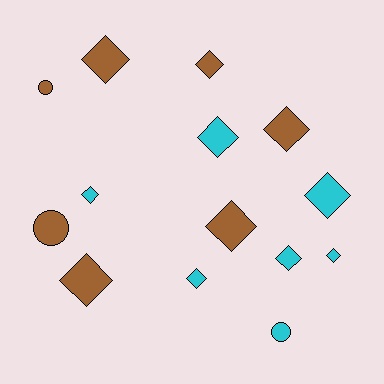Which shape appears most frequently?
Diamond, with 11 objects.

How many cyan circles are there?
There is 1 cyan circle.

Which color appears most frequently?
Cyan, with 7 objects.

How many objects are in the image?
There are 14 objects.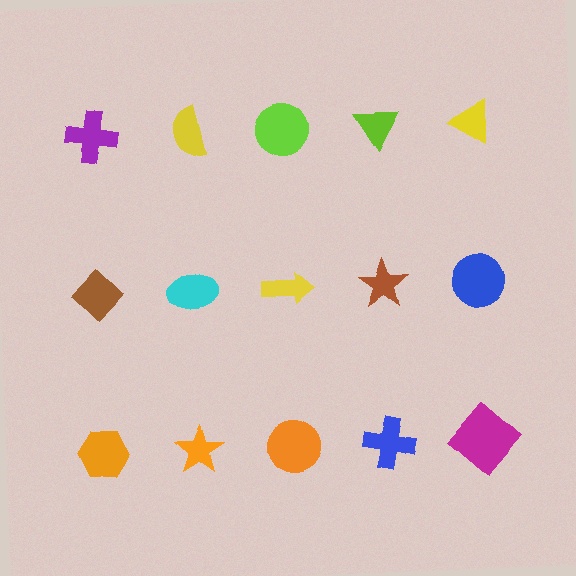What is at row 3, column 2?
An orange star.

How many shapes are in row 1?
5 shapes.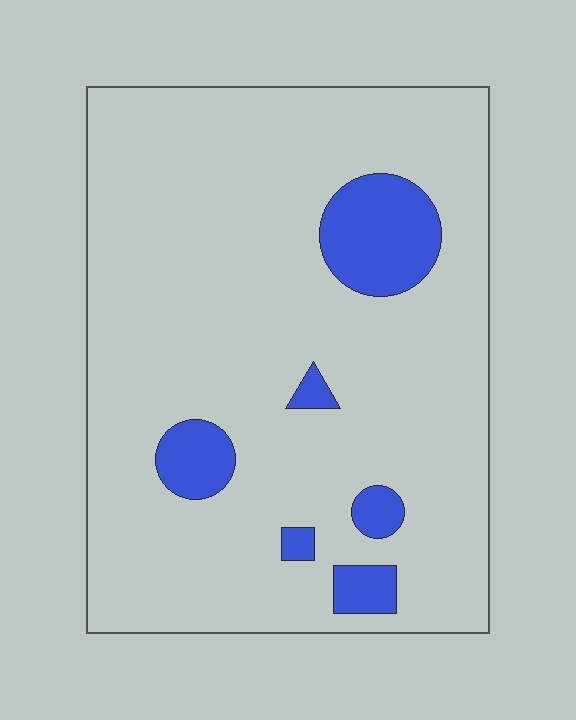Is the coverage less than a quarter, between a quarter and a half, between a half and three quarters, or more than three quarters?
Less than a quarter.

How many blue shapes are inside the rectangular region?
6.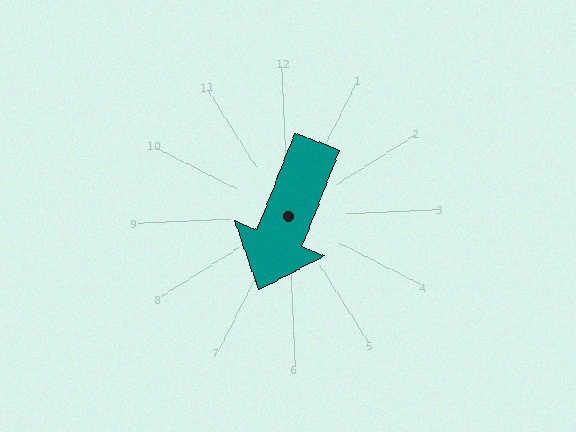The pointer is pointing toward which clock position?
Roughly 7 o'clock.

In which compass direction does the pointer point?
Southwest.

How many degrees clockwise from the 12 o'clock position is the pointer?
Approximately 204 degrees.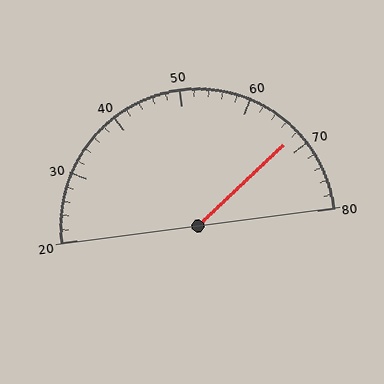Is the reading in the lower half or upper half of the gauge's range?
The reading is in the upper half of the range (20 to 80).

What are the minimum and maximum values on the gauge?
The gauge ranges from 20 to 80.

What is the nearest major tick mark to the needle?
The nearest major tick mark is 70.